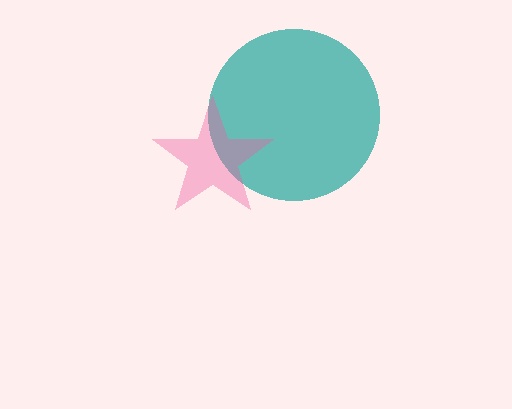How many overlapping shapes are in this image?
There are 2 overlapping shapes in the image.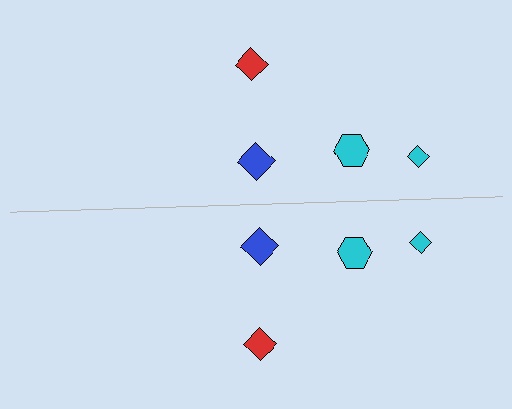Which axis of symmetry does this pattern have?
The pattern has a horizontal axis of symmetry running through the center of the image.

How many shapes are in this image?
There are 8 shapes in this image.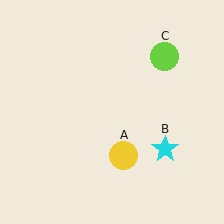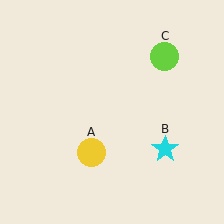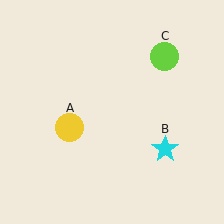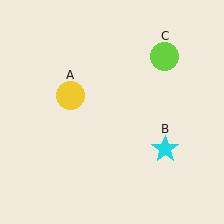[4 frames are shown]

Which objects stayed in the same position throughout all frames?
Cyan star (object B) and lime circle (object C) remained stationary.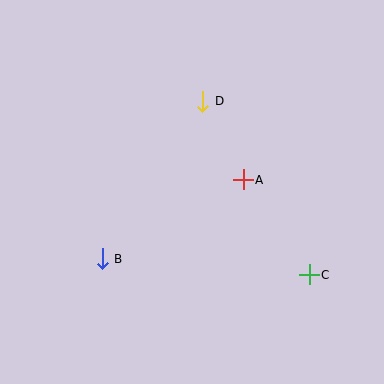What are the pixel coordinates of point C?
Point C is at (309, 275).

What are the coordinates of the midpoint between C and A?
The midpoint between C and A is at (276, 227).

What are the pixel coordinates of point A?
Point A is at (243, 180).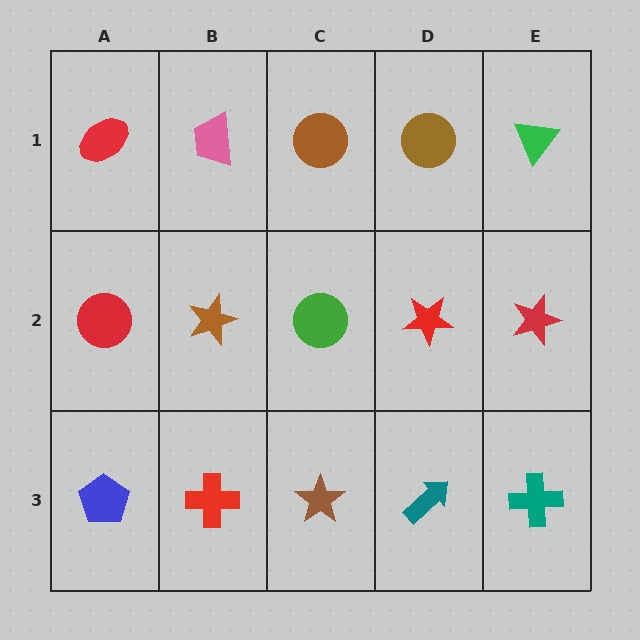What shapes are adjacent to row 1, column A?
A red circle (row 2, column A), a pink trapezoid (row 1, column B).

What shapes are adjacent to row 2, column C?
A brown circle (row 1, column C), a brown star (row 3, column C), a brown star (row 2, column B), a red star (row 2, column D).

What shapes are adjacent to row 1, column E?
A red star (row 2, column E), a brown circle (row 1, column D).